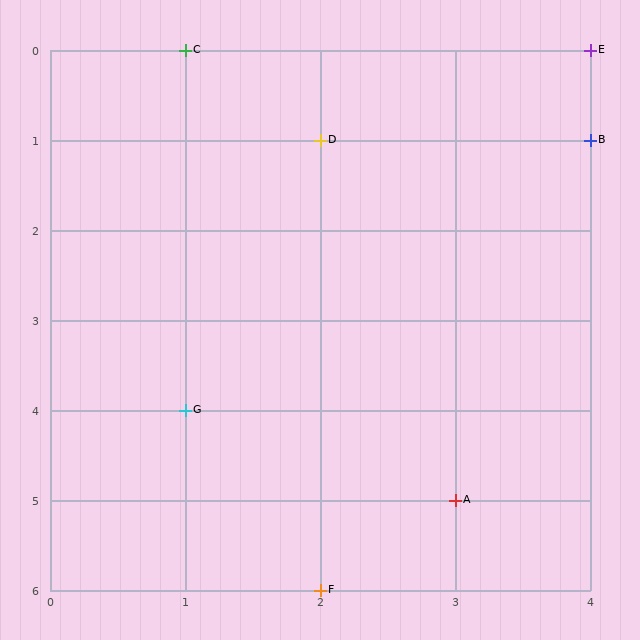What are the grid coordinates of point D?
Point D is at grid coordinates (2, 1).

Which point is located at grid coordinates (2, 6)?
Point F is at (2, 6).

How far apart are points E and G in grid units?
Points E and G are 3 columns and 4 rows apart (about 5.0 grid units diagonally).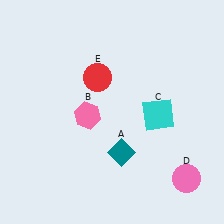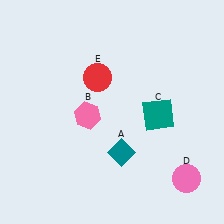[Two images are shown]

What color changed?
The square (C) changed from cyan in Image 1 to teal in Image 2.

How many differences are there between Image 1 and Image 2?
There is 1 difference between the two images.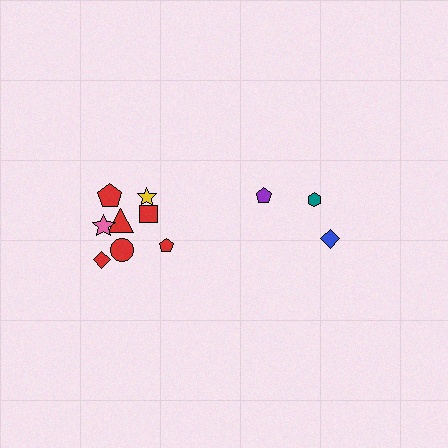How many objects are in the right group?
There are 3 objects.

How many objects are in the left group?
There are 8 objects.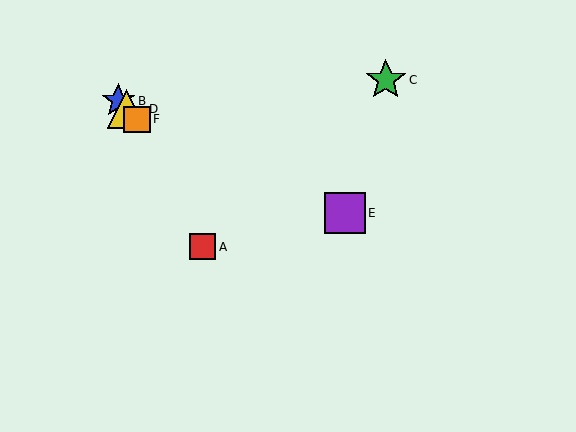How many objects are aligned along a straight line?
3 objects (B, D, F) are aligned along a straight line.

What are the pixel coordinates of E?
Object E is at (345, 213).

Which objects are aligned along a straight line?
Objects B, D, F are aligned along a straight line.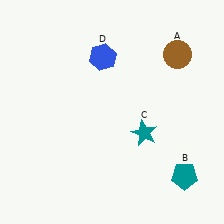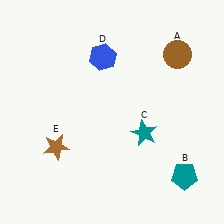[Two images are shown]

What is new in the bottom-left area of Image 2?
A brown star (E) was added in the bottom-left area of Image 2.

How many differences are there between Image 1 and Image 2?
There is 1 difference between the two images.